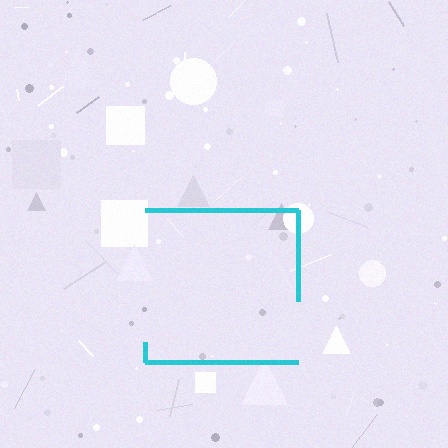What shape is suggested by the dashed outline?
The dashed outline suggests a square.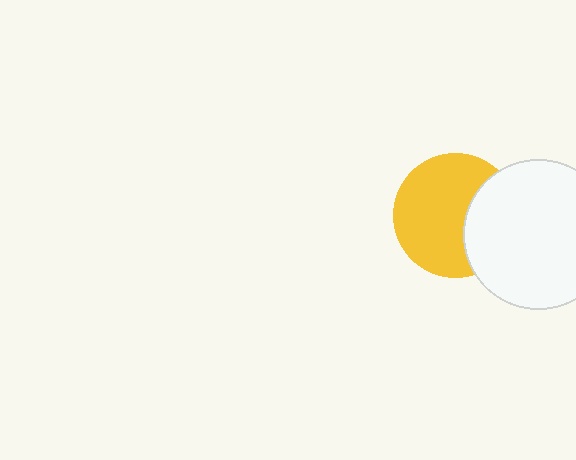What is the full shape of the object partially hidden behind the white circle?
The partially hidden object is a yellow circle.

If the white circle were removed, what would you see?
You would see the complete yellow circle.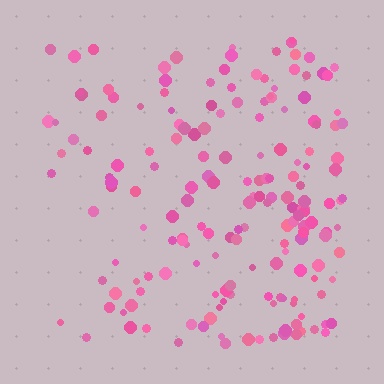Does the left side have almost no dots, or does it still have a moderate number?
Still a moderate number, just noticeably fewer than the right.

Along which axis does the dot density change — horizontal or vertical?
Horizontal.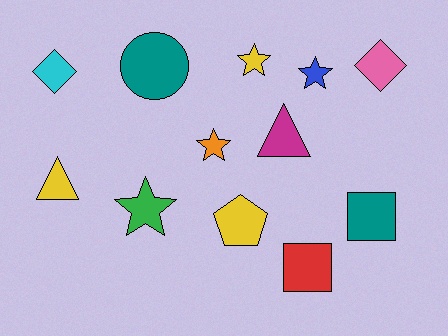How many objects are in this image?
There are 12 objects.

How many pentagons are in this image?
There is 1 pentagon.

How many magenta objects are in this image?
There is 1 magenta object.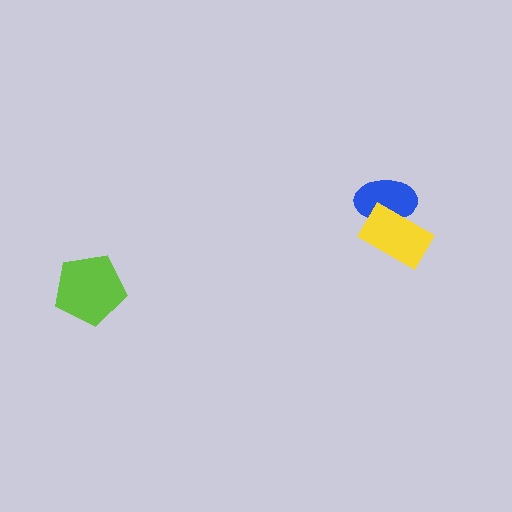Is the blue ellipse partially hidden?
Yes, it is partially covered by another shape.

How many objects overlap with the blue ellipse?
1 object overlaps with the blue ellipse.